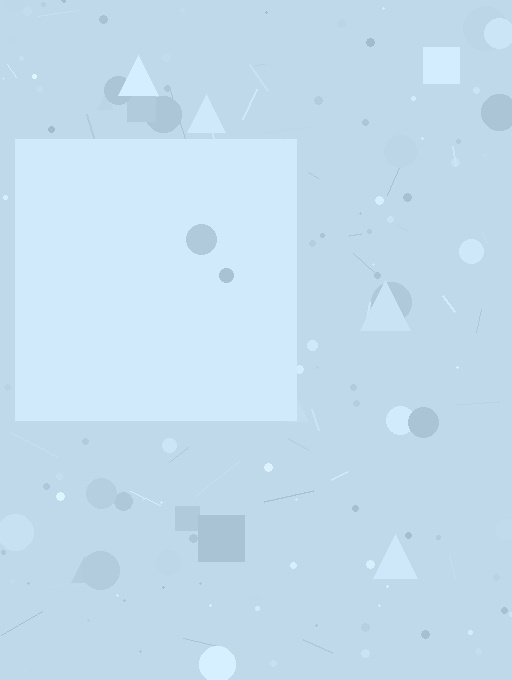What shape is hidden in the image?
A square is hidden in the image.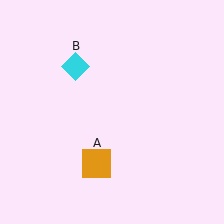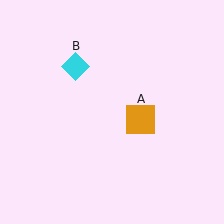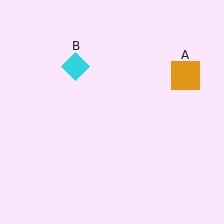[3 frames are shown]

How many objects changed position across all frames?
1 object changed position: orange square (object A).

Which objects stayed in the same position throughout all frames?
Cyan diamond (object B) remained stationary.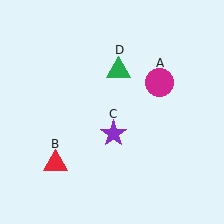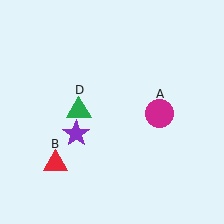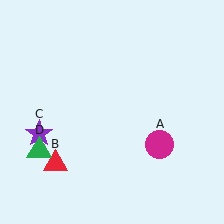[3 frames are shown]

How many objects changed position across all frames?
3 objects changed position: magenta circle (object A), purple star (object C), green triangle (object D).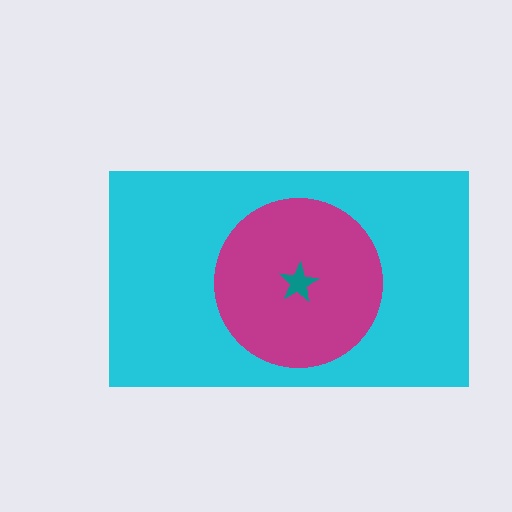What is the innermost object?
The teal star.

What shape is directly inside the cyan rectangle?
The magenta circle.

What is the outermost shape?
The cyan rectangle.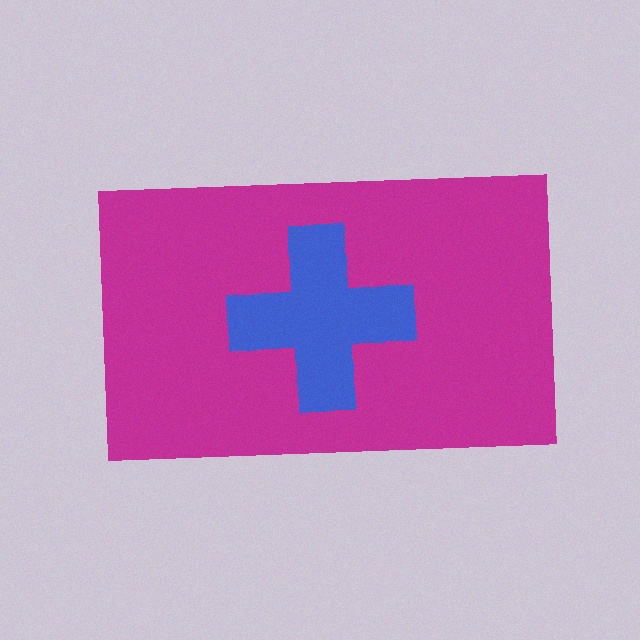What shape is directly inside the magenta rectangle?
The blue cross.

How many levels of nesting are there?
2.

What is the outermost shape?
The magenta rectangle.